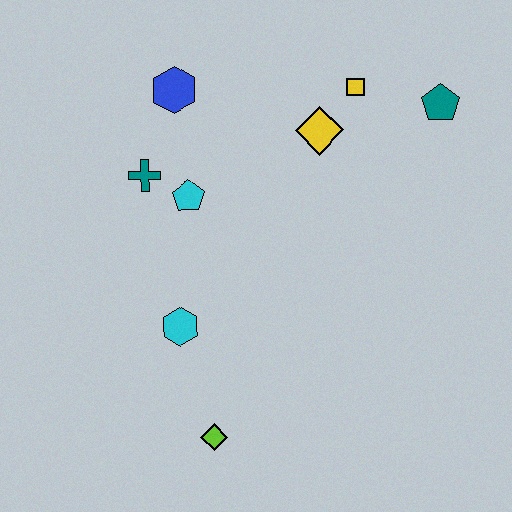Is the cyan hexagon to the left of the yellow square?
Yes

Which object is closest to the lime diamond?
The cyan hexagon is closest to the lime diamond.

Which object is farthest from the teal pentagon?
The lime diamond is farthest from the teal pentagon.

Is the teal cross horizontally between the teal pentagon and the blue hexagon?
No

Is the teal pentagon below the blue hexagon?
Yes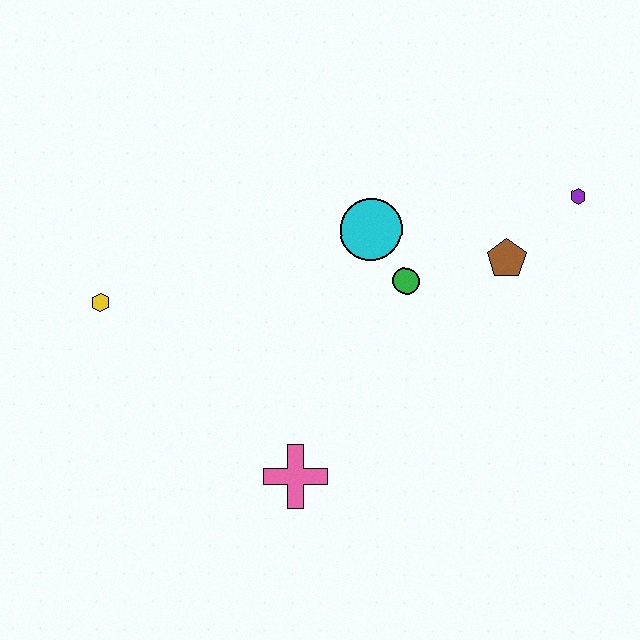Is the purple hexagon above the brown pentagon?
Yes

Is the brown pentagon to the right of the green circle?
Yes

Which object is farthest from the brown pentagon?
The yellow hexagon is farthest from the brown pentagon.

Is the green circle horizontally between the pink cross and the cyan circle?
No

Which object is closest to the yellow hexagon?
The pink cross is closest to the yellow hexagon.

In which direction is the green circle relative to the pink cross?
The green circle is above the pink cross.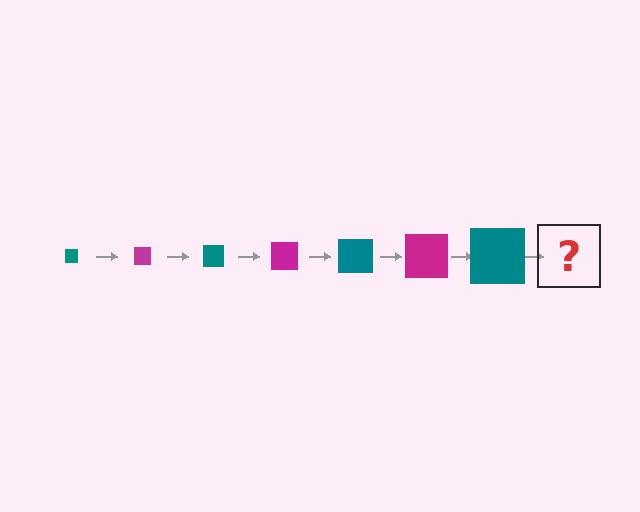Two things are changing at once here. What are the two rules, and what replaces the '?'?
The two rules are that the square grows larger each step and the color cycles through teal and magenta. The '?' should be a magenta square, larger than the previous one.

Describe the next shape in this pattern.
It should be a magenta square, larger than the previous one.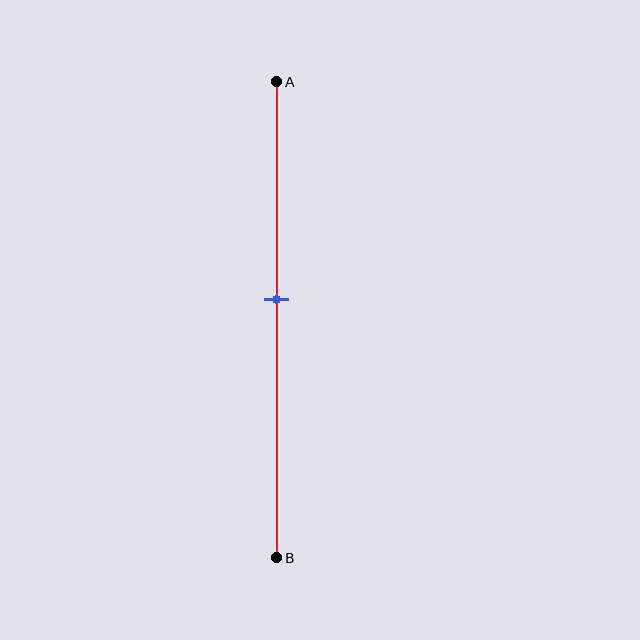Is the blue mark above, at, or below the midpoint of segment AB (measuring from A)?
The blue mark is above the midpoint of segment AB.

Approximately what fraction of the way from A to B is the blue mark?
The blue mark is approximately 45% of the way from A to B.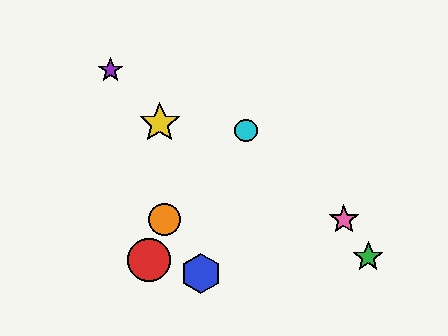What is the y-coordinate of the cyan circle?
The cyan circle is at y≈131.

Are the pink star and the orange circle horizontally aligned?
Yes, both are at y≈219.